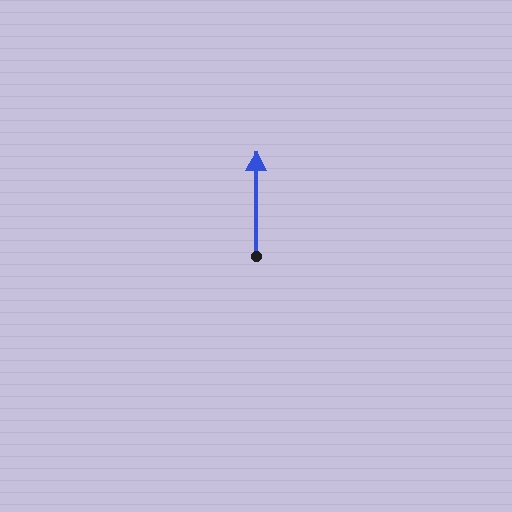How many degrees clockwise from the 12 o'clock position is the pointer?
Approximately 0 degrees.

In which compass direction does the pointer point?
North.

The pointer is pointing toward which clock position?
Roughly 12 o'clock.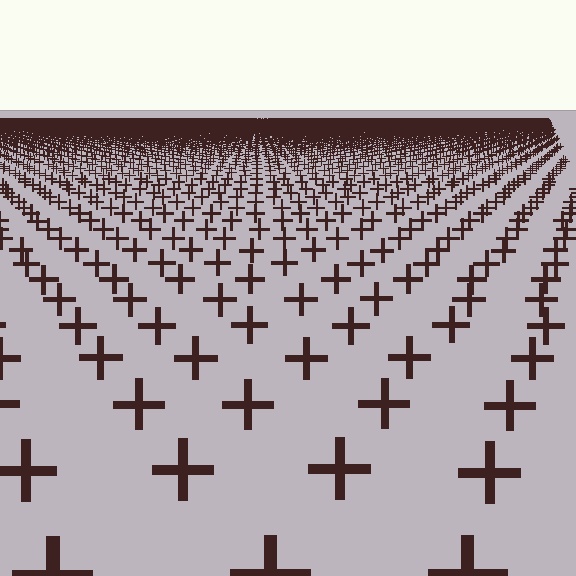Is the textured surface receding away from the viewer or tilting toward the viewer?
The surface is receding away from the viewer. Texture elements get smaller and denser toward the top.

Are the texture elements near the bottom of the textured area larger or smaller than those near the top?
Larger. Near the bottom, elements are closer to the viewer and appear at a bigger on-screen size.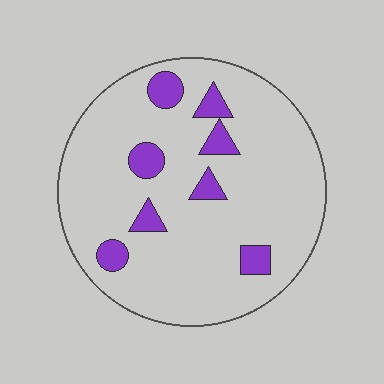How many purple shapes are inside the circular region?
8.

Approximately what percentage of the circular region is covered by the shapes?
Approximately 10%.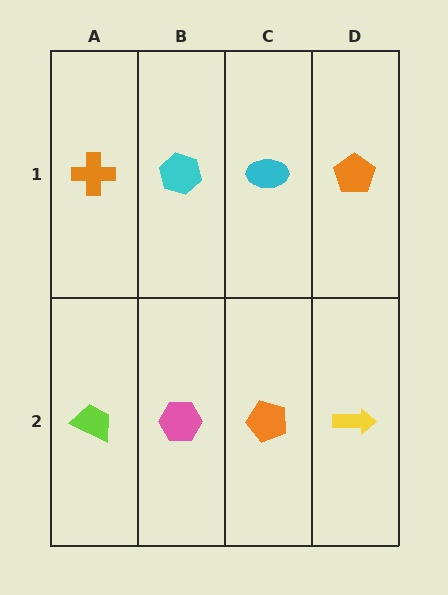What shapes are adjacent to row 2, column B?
A cyan hexagon (row 1, column B), a lime trapezoid (row 2, column A), an orange pentagon (row 2, column C).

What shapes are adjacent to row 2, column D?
An orange pentagon (row 1, column D), an orange pentagon (row 2, column C).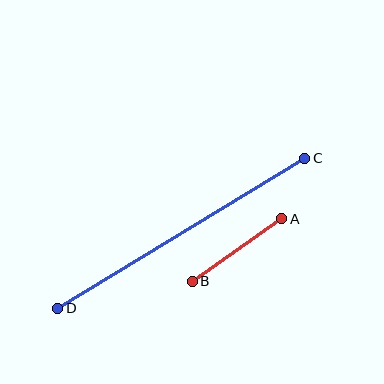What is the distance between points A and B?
The distance is approximately 109 pixels.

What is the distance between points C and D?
The distance is approximately 289 pixels.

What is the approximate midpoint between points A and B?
The midpoint is at approximately (237, 250) pixels.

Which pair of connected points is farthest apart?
Points C and D are farthest apart.